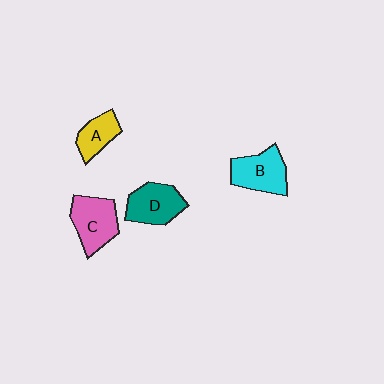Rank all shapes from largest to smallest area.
From largest to smallest: C (pink), B (cyan), D (teal), A (yellow).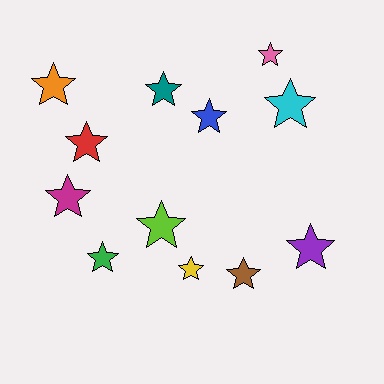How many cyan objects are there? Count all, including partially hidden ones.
There is 1 cyan object.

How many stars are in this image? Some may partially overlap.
There are 12 stars.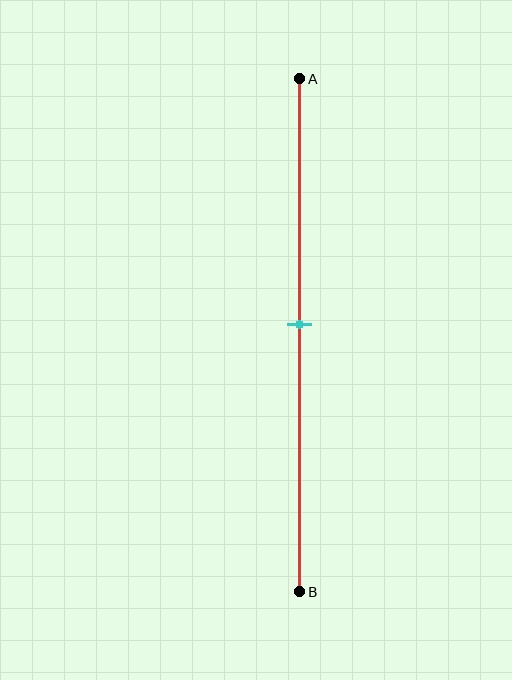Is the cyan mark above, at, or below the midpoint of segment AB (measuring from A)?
The cyan mark is approximately at the midpoint of segment AB.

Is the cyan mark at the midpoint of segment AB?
Yes, the mark is approximately at the midpoint.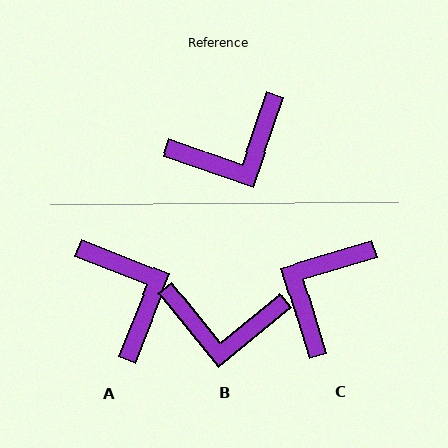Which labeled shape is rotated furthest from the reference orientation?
C, about 144 degrees away.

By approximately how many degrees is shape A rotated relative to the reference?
Approximately 87 degrees counter-clockwise.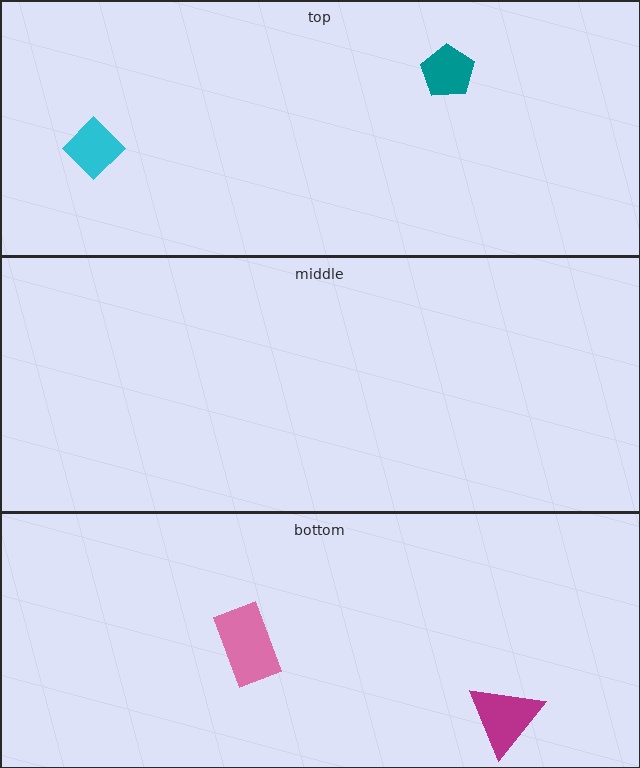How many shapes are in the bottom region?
2.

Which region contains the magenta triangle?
The bottom region.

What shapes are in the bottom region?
The pink rectangle, the magenta triangle.